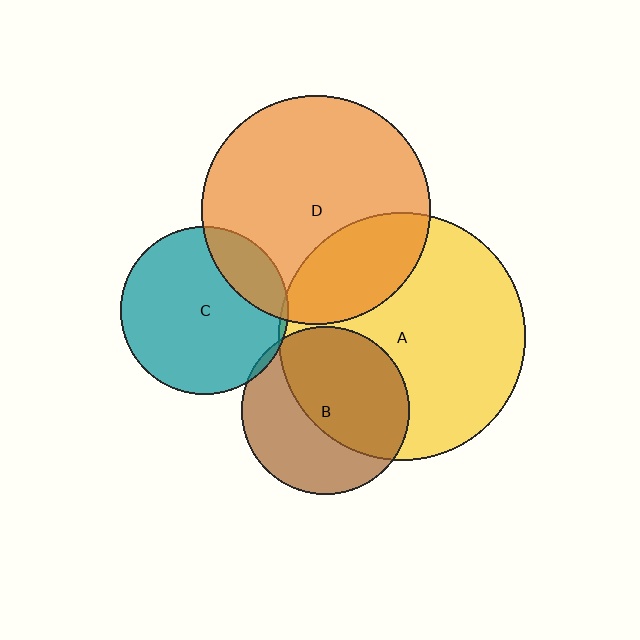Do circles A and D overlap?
Yes.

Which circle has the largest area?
Circle A (yellow).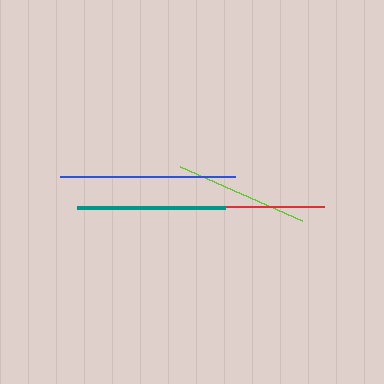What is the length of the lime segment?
The lime segment is approximately 134 pixels long.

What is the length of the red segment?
The red segment is approximately 247 pixels long.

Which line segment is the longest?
The red line is the longest at approximately 247 pixels.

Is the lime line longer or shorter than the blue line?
The blue line is longer than the lime line.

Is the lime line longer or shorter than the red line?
The red line is longer than the lime line.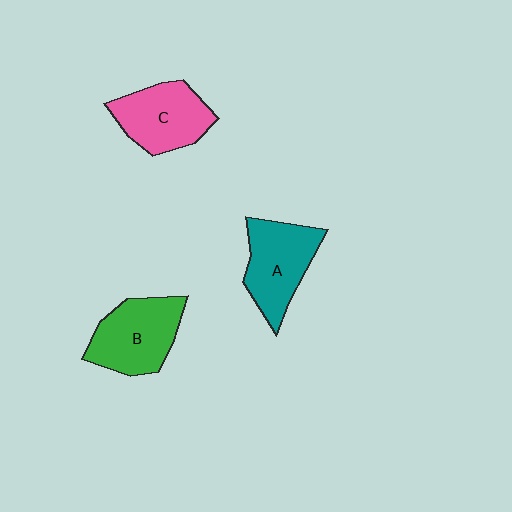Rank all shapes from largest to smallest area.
From largest to smallest: B (green), A (teal), C (pink).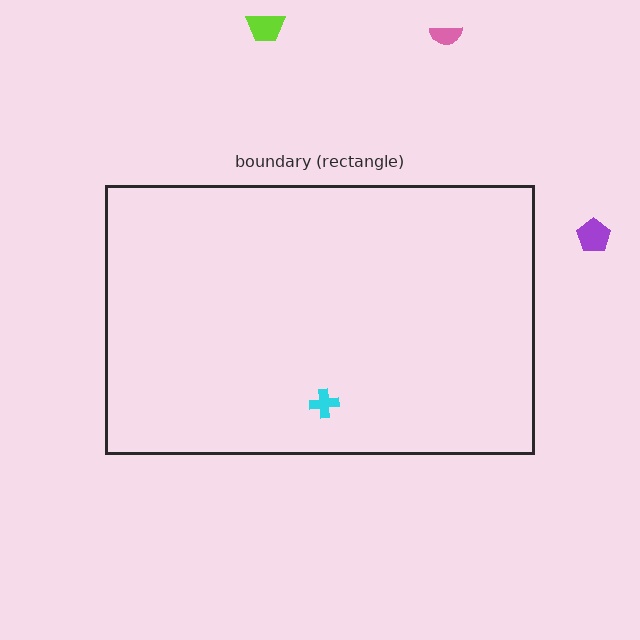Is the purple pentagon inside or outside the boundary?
Outside.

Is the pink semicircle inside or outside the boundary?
Outside.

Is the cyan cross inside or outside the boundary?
Inside.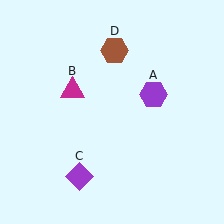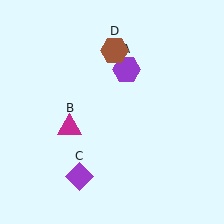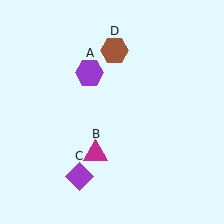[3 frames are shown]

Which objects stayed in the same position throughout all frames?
Purple diamond (object C) and brown hexagon (object D) remained stationary.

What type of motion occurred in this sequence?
The purple hexagon (object A), magenta triangle (object B) rotated counterclockwise around the center of the scene.